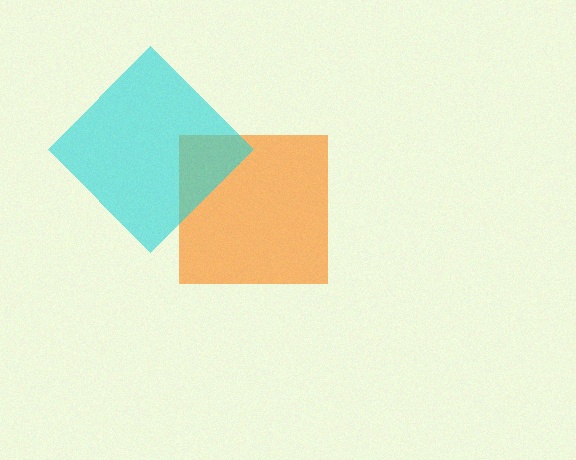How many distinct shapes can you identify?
There are 2 distinct shapes: an orange square, a cyan diamond.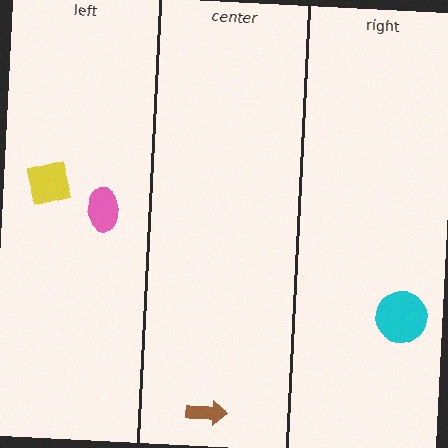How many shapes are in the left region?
2.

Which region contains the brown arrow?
The center region.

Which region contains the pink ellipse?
The left region.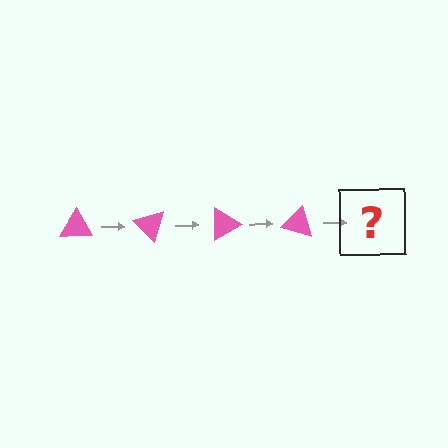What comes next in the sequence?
The next element should be a pink triangle rotated 180 degrees.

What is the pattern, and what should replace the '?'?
The pattern is that the triangle rotates 45 degrees each step. The '?' should be a pink triangle rotated 180 degrees.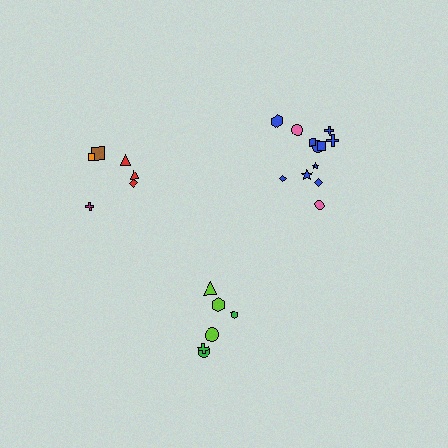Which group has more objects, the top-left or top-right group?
The top-right group.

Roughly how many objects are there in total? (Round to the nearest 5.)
Roughly 25 objects in total.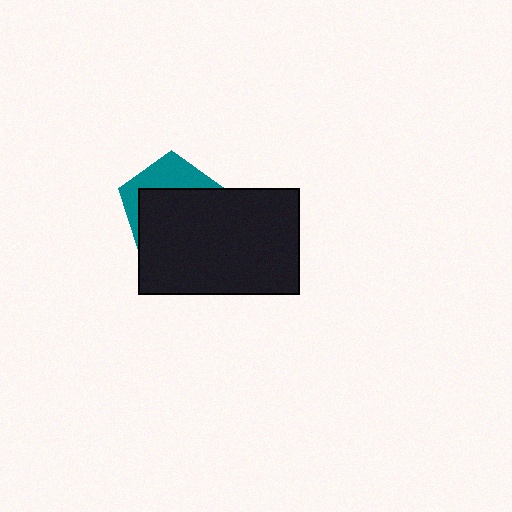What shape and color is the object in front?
The object in front is a black rectangle.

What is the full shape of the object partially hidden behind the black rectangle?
The partially hidden object is a teal pentagon.